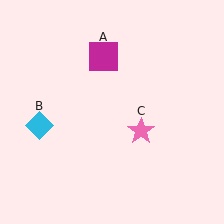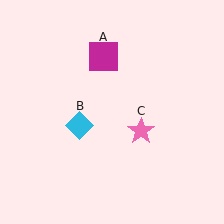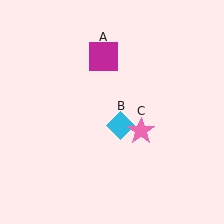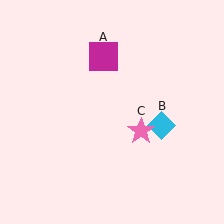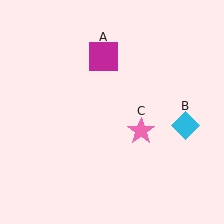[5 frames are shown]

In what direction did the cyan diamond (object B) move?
The cyan diamond (object B) moved right.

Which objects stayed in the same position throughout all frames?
Magenta square (object A) and pink star (object C) remained stationary.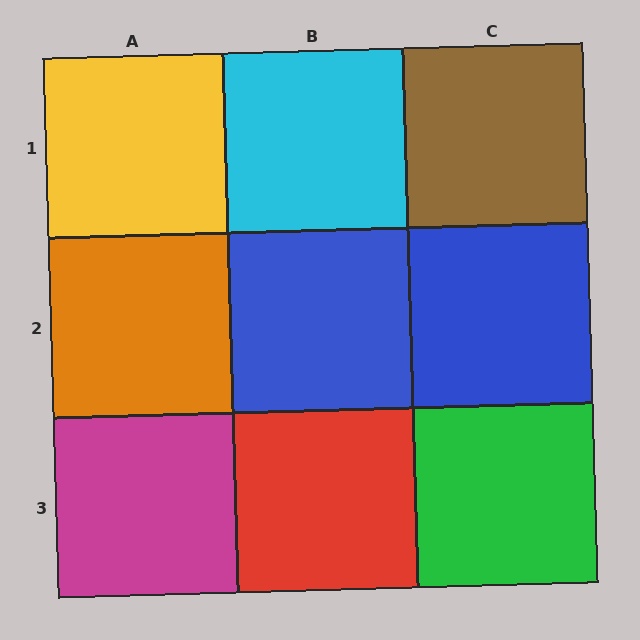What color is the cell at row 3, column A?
Magenta.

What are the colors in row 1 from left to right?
Yellow, cyan, brown.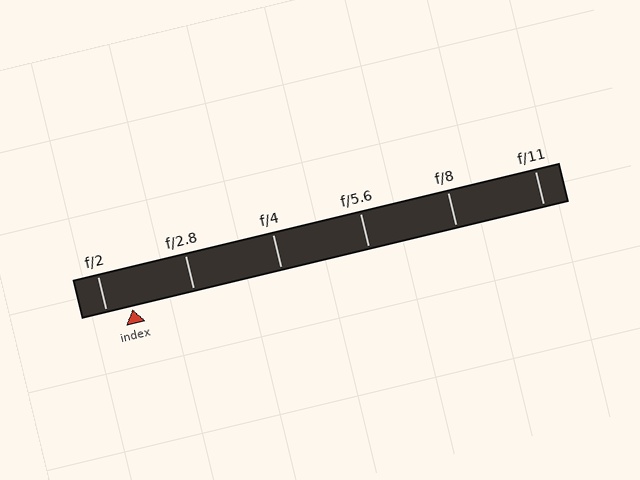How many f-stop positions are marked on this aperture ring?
There are 6 f-stop positions marked.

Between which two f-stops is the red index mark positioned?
The index mark is between f/2 and f/2.8.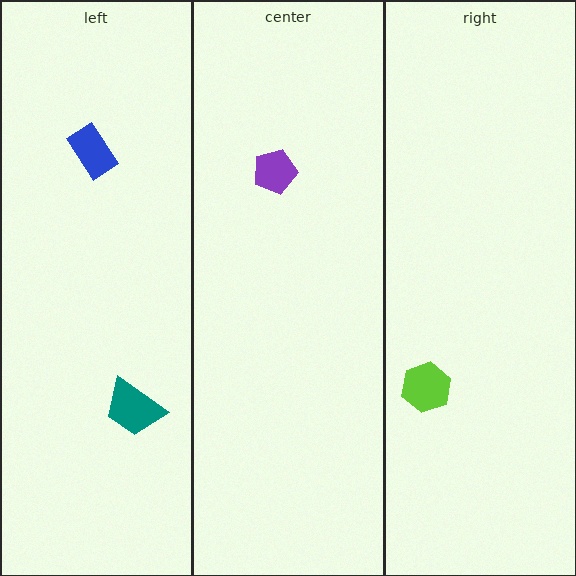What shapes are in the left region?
The teal trapezoid, the blue rectangle.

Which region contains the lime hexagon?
The right region.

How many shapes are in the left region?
2.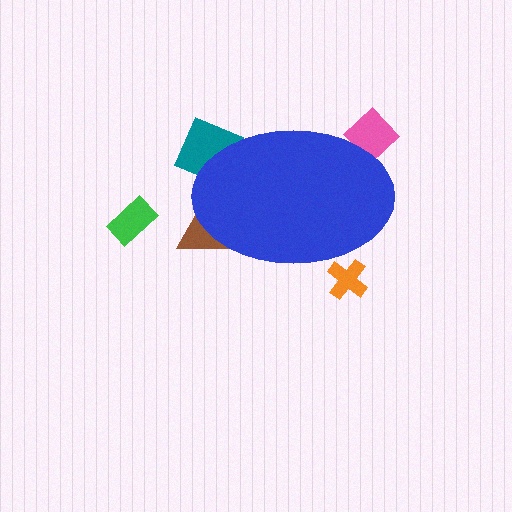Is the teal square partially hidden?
Yes, the teal square is partially hidden behind the blue ellipse.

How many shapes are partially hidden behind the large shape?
4 shapes are partially hidden.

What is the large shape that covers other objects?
A blue ellipse.